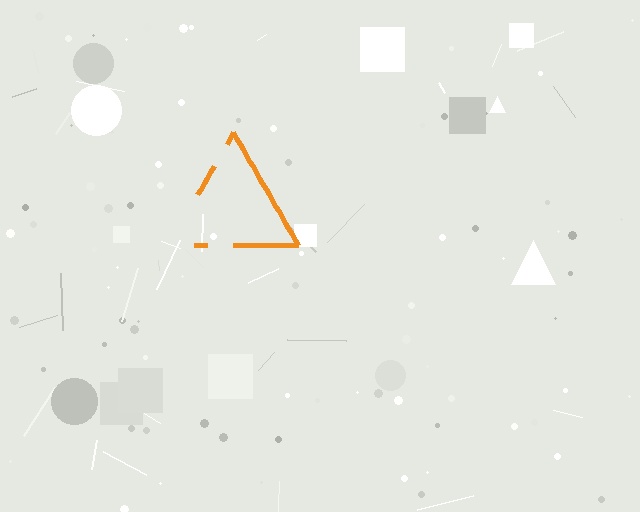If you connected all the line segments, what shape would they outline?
They would outline a triangle.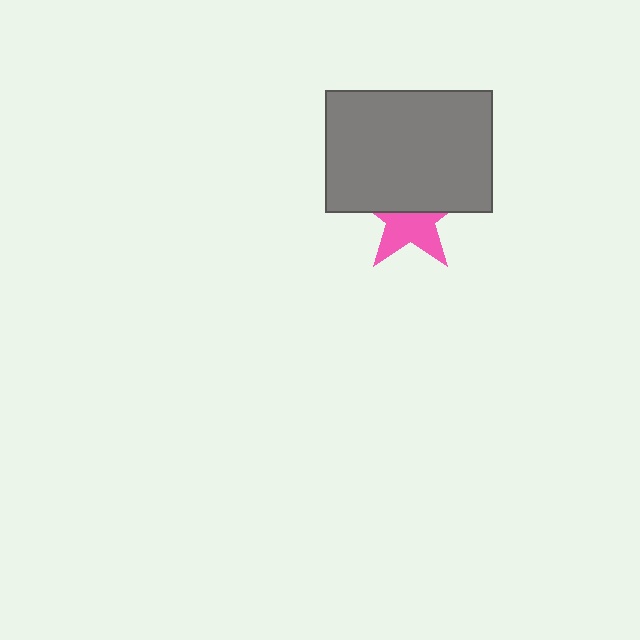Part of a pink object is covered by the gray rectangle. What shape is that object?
It is a star.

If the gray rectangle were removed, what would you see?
You would see the complete pink star.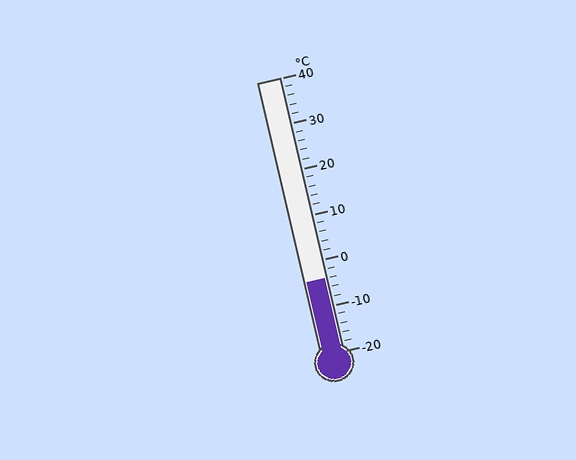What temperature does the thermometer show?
The thermometer shows approximately -4°C.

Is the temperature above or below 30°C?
The temperature is below 30°C.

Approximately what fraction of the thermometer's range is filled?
The thermometer is filled to approximately 25% of its range.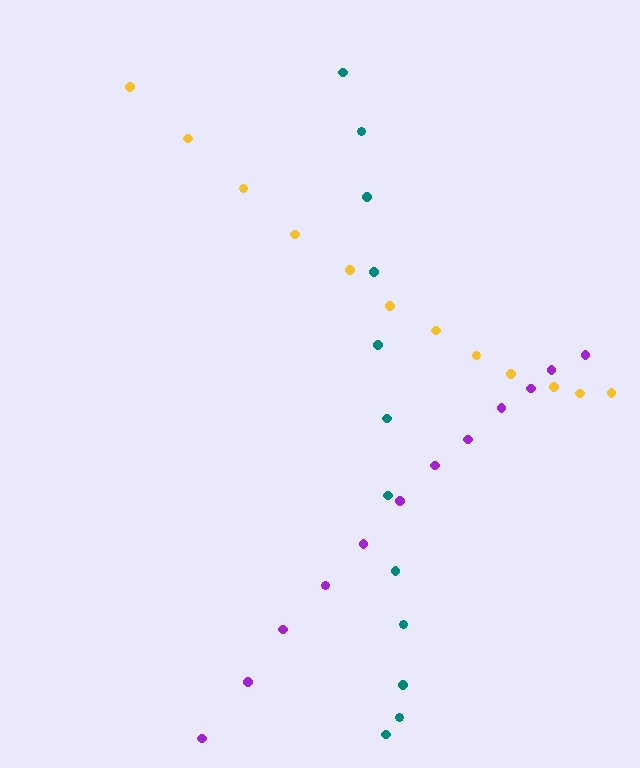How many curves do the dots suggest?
There are 3 distinct paths.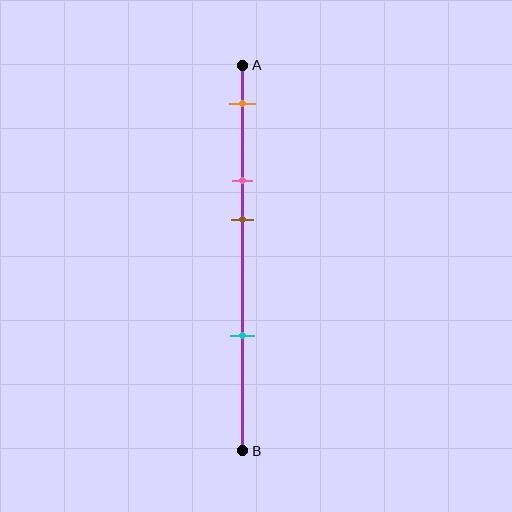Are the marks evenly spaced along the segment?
No, the marks are not evenly spaced.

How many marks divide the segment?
There are 4 marks dividing the segment.